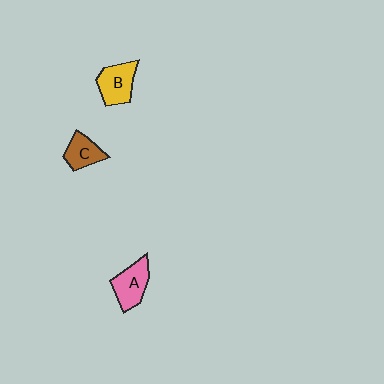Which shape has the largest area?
Shape B (yellow).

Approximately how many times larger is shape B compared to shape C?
Approximately 1.3 times.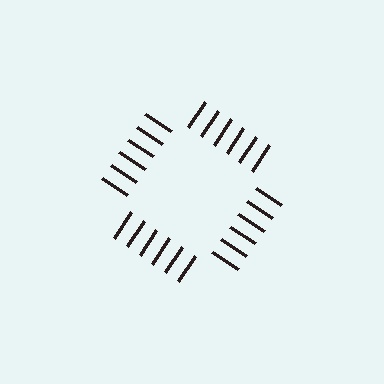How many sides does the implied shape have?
4 sides — the line-ends trace a square.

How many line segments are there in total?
24 — 6 along each of the 4 edges.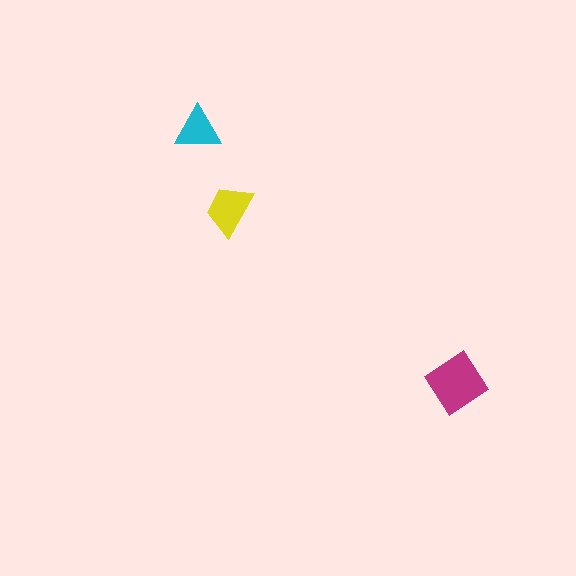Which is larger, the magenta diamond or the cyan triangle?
The magenta diamond.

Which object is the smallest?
The cyan triangle.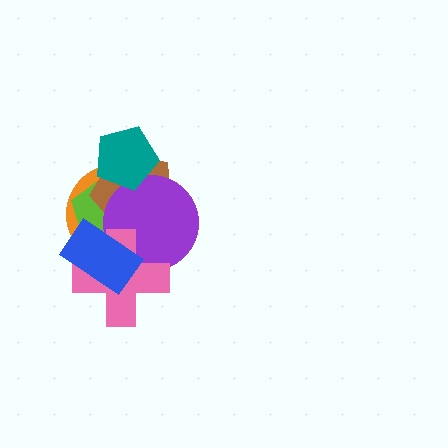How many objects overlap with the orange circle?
6 objects overlap with the orange circle.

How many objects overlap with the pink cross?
3 objects overlap with the pink cross.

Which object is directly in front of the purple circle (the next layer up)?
The teal pentagon is directly in front of the purple circle.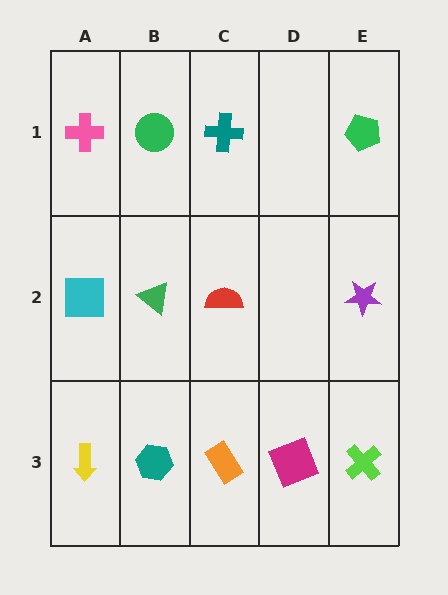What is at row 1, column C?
A teal cross.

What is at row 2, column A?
A cyan square.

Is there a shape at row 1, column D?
No, that cell is empty.